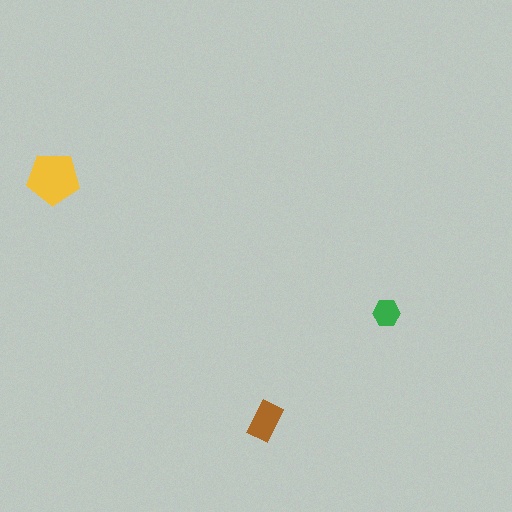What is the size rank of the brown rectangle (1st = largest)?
2nd.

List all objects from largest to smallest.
The yellow pentagon, the brown rectangle, the green hexagon.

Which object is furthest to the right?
The green hexagon is rightmost.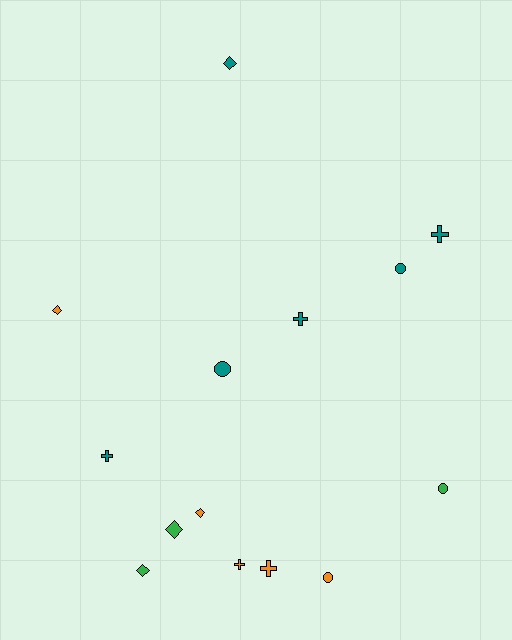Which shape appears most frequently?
Cross, with 5 objects.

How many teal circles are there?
There are 2 teal circles.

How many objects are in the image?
There are 14 objects.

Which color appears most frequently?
Teal, with 6 objects.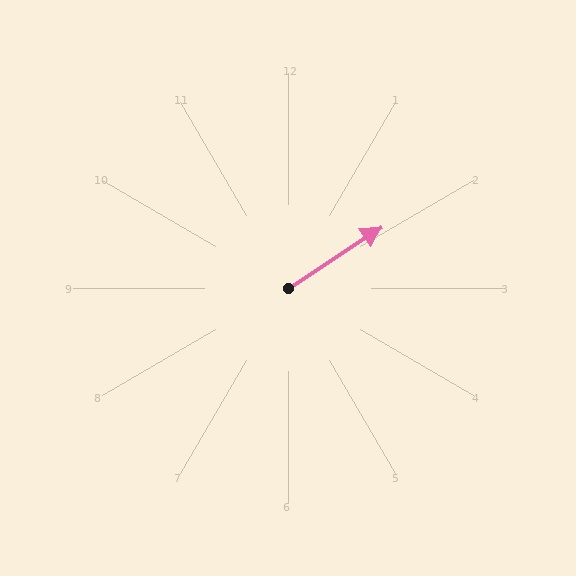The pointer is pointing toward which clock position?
Roughly 2 o'clock.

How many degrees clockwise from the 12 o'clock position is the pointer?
Approximately 56 degrees.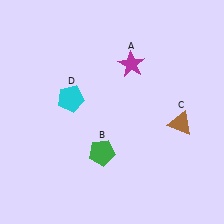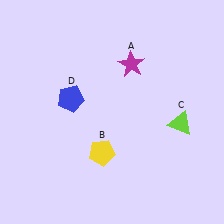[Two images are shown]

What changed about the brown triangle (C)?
In Image 1, C is brown. In Image 2, it changed to lime.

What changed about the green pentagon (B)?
In Image 1, B is green. In Image 2, it changed to yellow.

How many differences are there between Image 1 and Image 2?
There are 3 differences between the two images.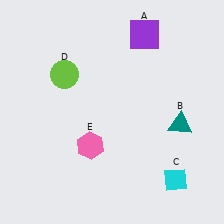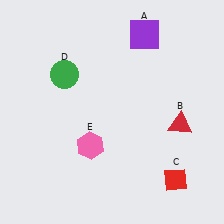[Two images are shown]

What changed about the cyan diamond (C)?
In Image 1, C is cyan. In Image 2, it changed to red.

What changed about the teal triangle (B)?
In Image 1, B is teal. In Image 2, it changed to red.